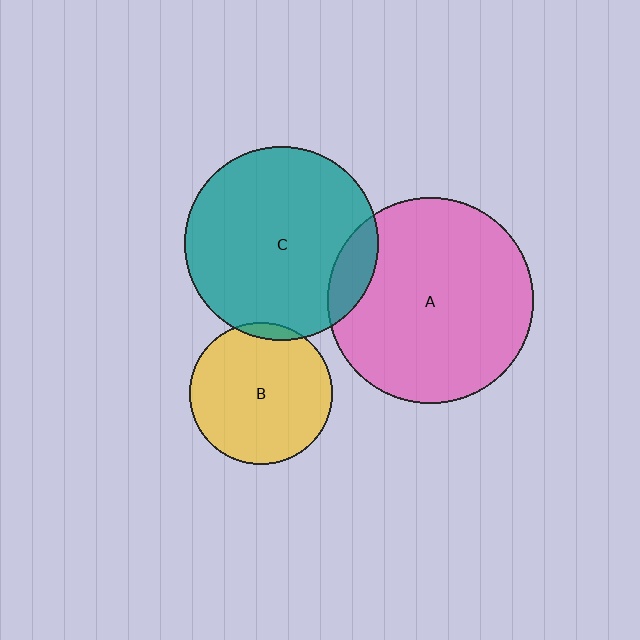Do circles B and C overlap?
Yes.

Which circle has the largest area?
Circle A (pink).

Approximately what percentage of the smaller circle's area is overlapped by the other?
Approximately 5%.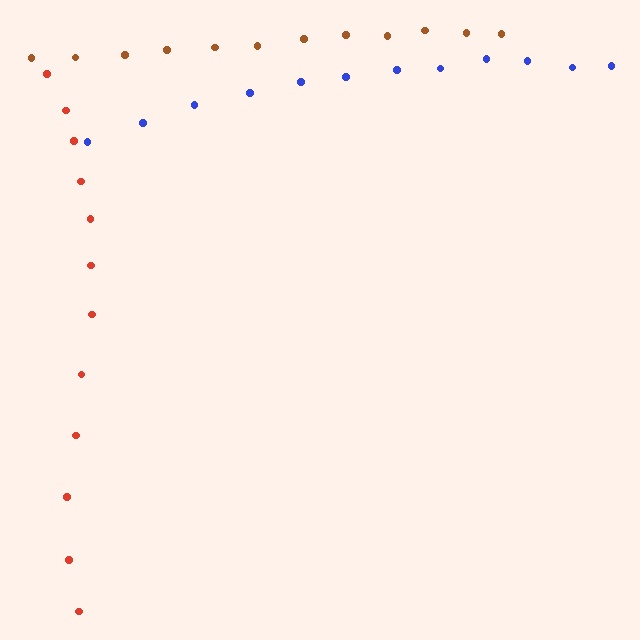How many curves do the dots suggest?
There are 3 distinct paths.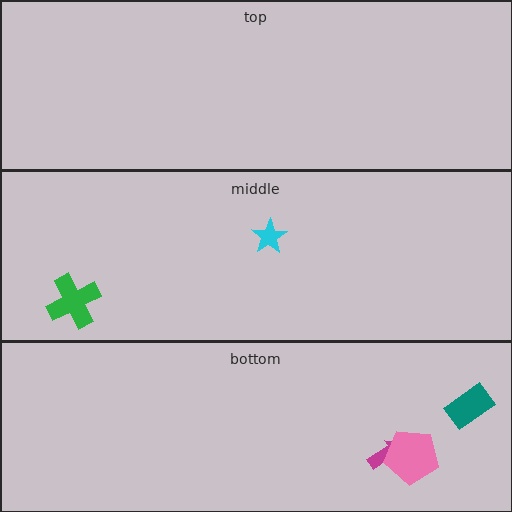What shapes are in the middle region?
The cyan star, the green cross.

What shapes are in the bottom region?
The magenta arrow, the teal rectangle, the pink pentagon.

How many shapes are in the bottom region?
3.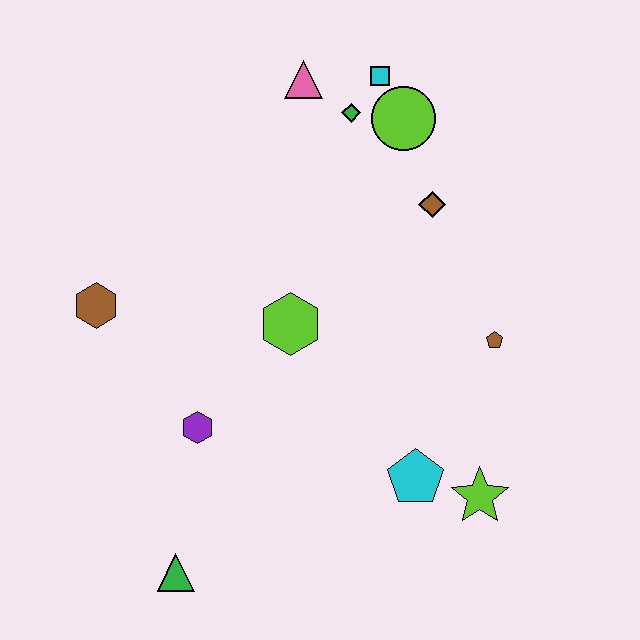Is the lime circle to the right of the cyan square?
Yes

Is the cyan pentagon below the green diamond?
Yes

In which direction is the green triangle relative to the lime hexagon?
The green triangle is below the lime hexagon.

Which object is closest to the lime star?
The cyan pentagon is closest to the lime star.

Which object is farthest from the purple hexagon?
The cyan square is farthest from the purple hexagon.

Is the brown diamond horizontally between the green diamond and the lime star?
Yes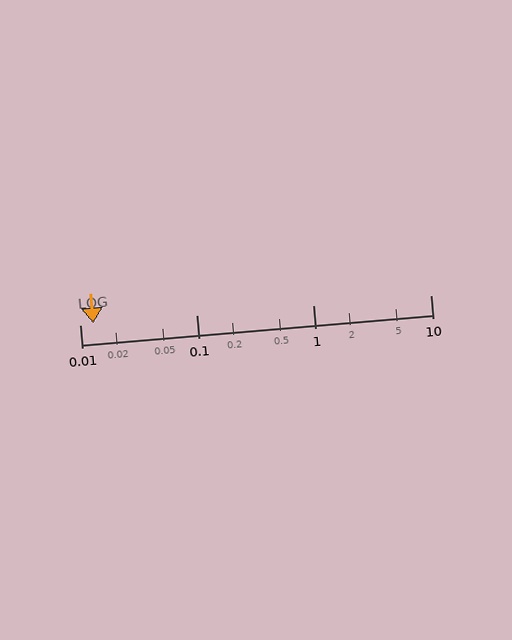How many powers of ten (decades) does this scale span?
The scale spans 3 decades, from 0.01 to 10.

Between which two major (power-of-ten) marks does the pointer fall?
The pointer is between 0.01 and 0.1.